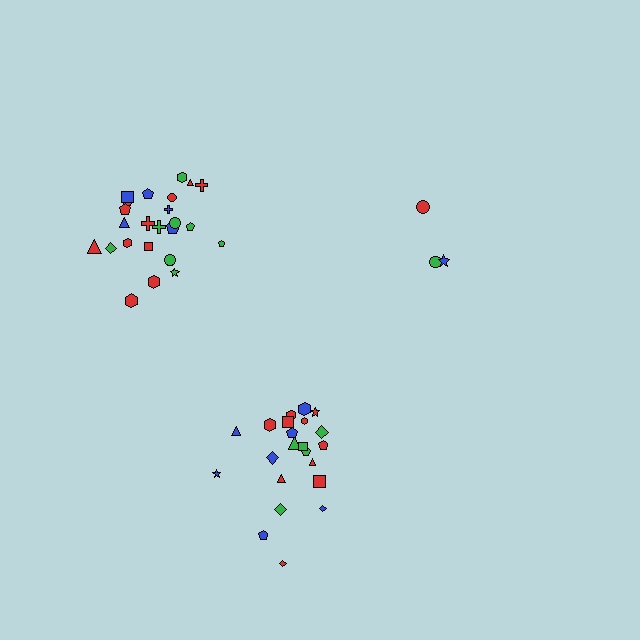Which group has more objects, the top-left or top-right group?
The top-left group.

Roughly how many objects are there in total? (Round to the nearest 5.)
Roughly 50 objects in total.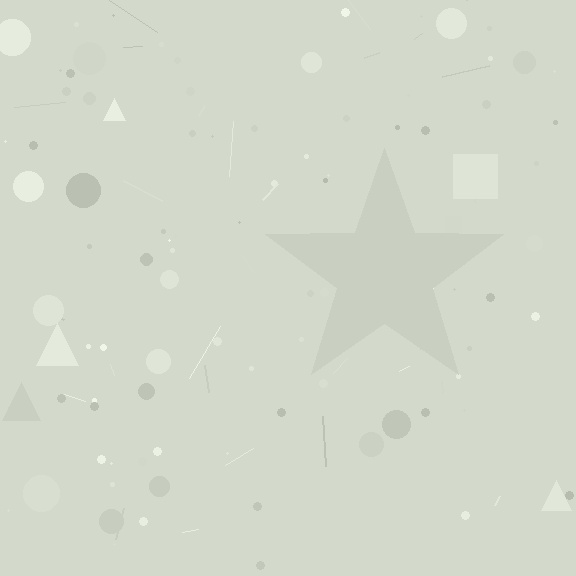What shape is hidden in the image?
A star is hidden in the image.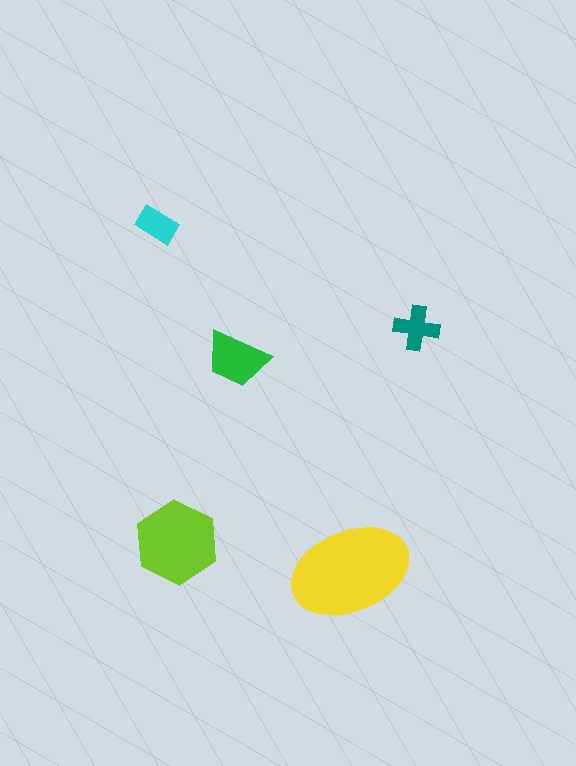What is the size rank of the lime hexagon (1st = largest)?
2nd.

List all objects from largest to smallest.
The yellow ellipse, the lime hexagon, the green trapezoid, the teal cross, the cyan rectangle.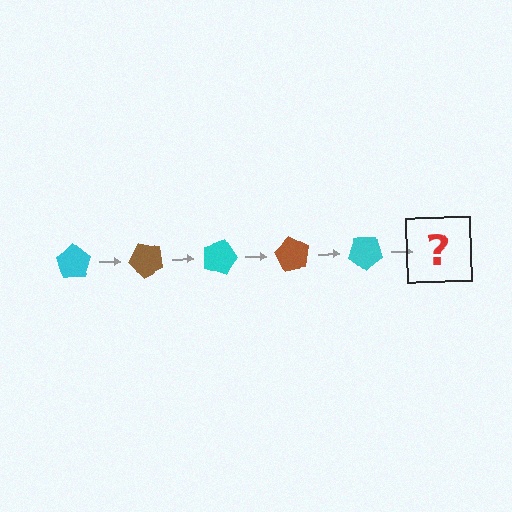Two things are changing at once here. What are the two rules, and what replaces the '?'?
The two rules are that it rotates 45 degrees each step and the color cycles through cyan and brown. The '?' should be a brown pentagon, rotated 225 degrees from the start.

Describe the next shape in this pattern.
It should be a brown pentagon, rotated 225 degrees from the start.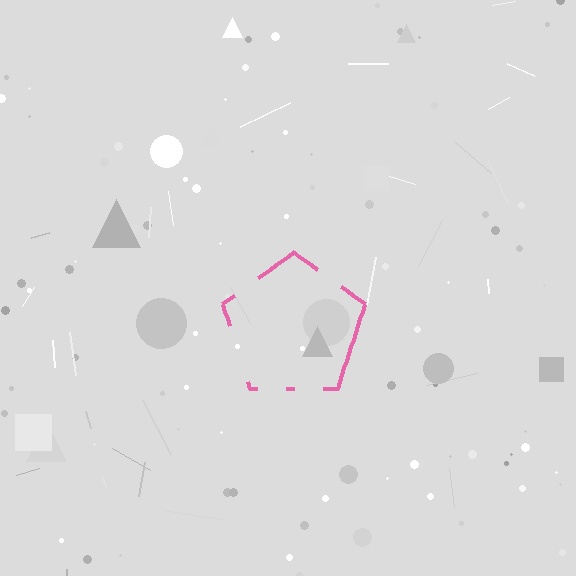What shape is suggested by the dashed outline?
The dashed outline suggests a pentagon.